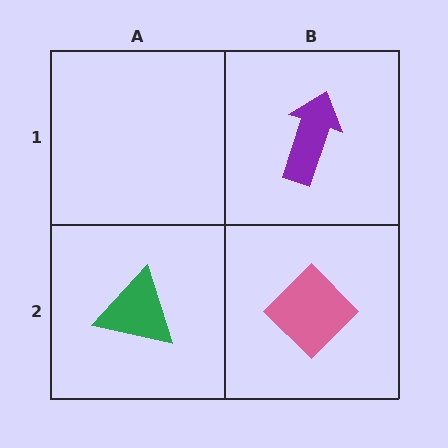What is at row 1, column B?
A purple arrow.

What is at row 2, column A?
A green triangle.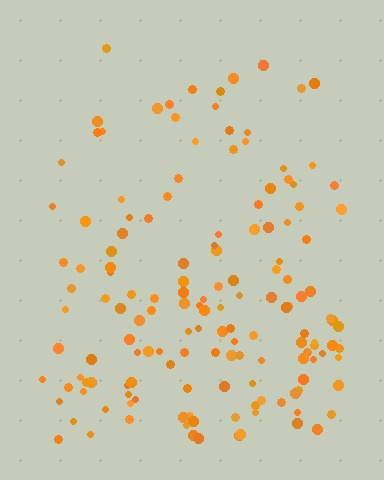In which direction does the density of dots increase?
From top to bottom, with the bottom side densest.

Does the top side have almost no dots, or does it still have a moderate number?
Still a moderate number, just noticeably fewer than the bottom.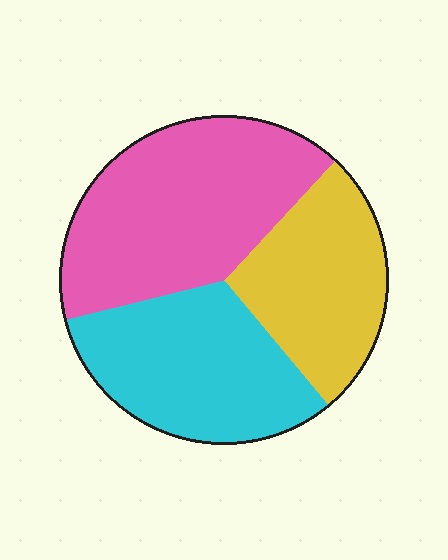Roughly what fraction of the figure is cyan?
Cyan takes up about one third (1/3) of the figure.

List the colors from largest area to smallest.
From largest to smallest: pink, cyan, yellow.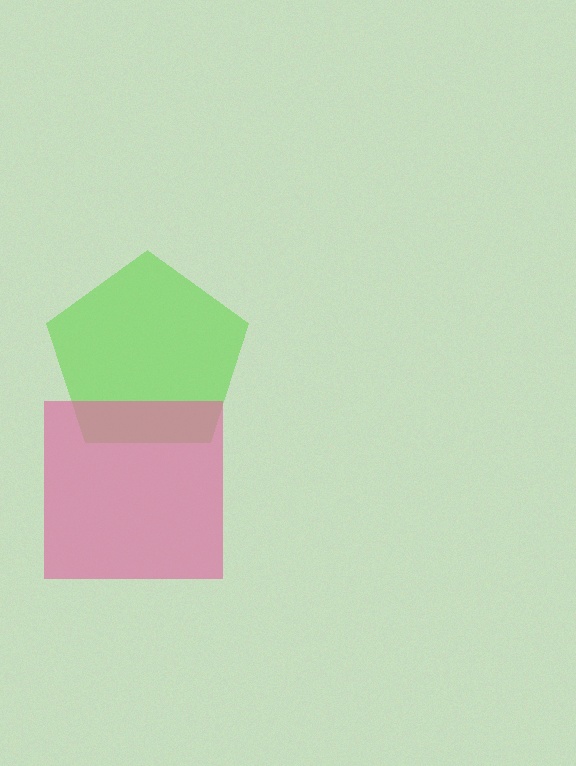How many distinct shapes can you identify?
There are 2 distinct shapes: a lime pentagon, a pink square.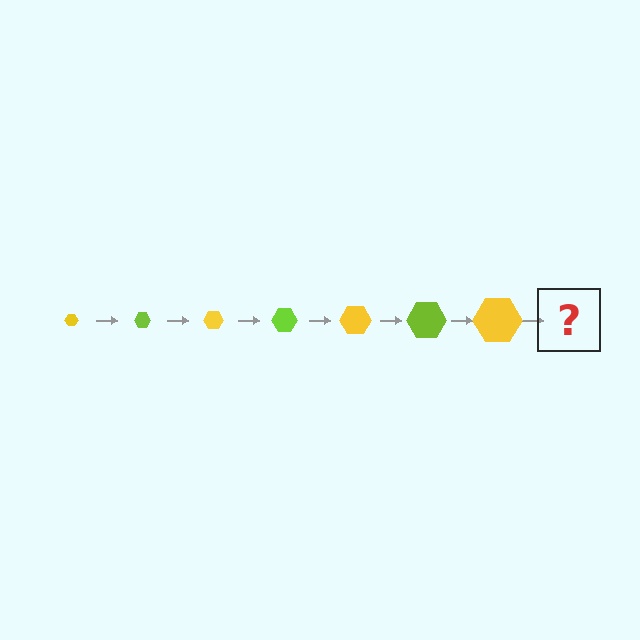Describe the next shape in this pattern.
It should be a lime hexagon, larger than the previous one.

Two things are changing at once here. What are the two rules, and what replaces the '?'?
The two rules are that the hexagon grows larger each step and the color cycles through yellow and lime. The '?' should be a lime hexagon, larger than the previous one.